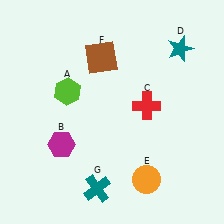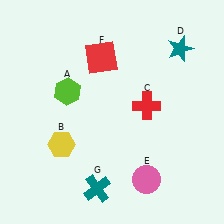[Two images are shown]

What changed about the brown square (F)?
In Image 1, F is brown. In Image 2, it changed to red.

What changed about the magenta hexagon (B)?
In Image 1, B is magenta. In Image 2, it changed to yellow.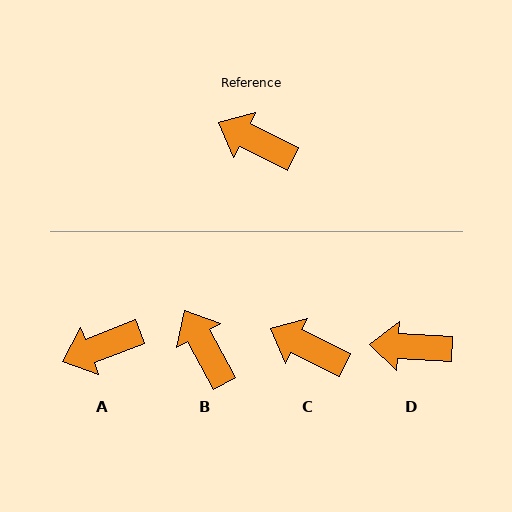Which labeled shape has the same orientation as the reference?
C.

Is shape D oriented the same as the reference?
No, it is off by about 23 degrees.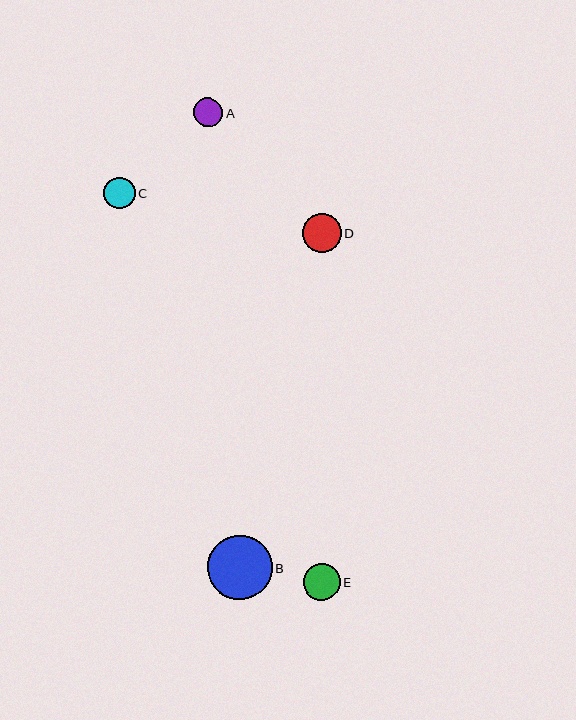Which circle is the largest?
Circle B is the largest with a size of approximately 64 pixels.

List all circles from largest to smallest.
From largest to smallest: B, D, E, C, A.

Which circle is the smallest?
Circle A is the smallest with a size of approximately 29 pixels.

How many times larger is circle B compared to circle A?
Circle B is approximately 2.2 times the size of circle A.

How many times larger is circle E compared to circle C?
Circle E is approximately 1.2 times the size of circle C.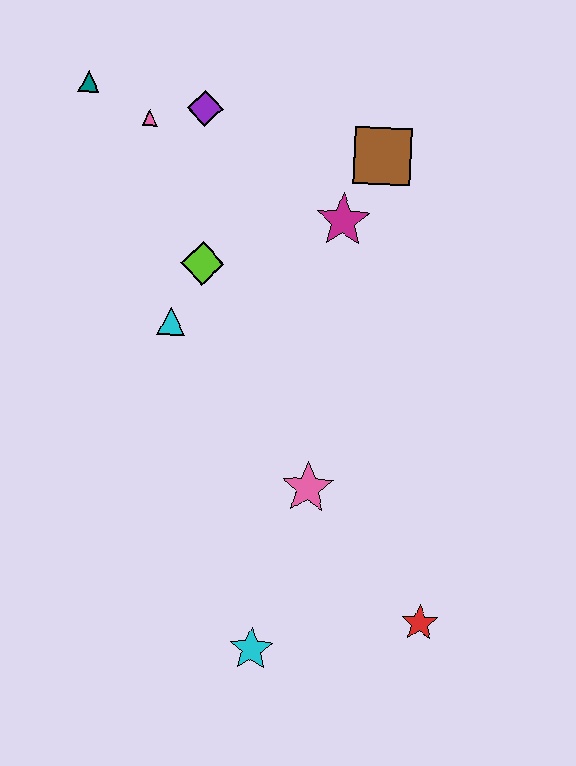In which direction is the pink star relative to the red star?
The pink star is above the red star.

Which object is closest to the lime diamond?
The cyan triangle is closest to the lime diamond.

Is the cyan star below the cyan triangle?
Yes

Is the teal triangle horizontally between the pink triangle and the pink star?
No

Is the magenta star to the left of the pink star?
No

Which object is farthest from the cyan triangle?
The red star is farthest from the cyan triangle.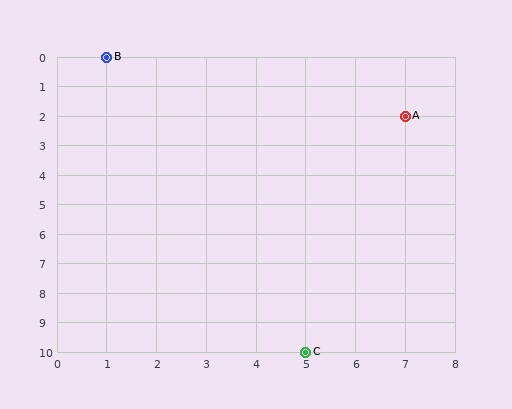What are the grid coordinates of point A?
Point A is at grid coordinates (7, 2).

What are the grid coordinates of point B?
Point B is at grid coordinates (1, 0).